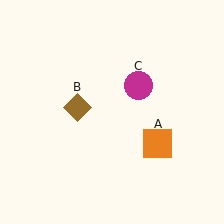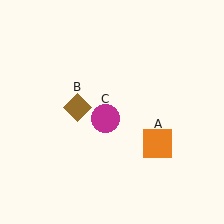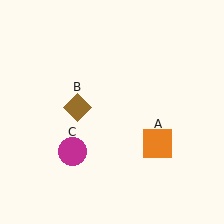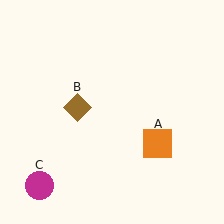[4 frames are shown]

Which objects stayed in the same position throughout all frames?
Orange square (object A) and brown diamond (object B) remained stationary.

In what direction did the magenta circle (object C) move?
The magenta circle (object C) moved down and to the left.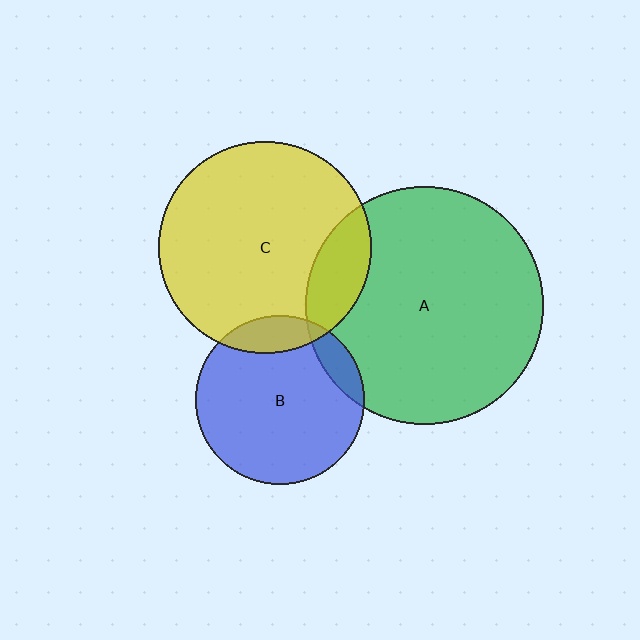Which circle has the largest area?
Circle A (green).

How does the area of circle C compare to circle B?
Approximately 1.6 times.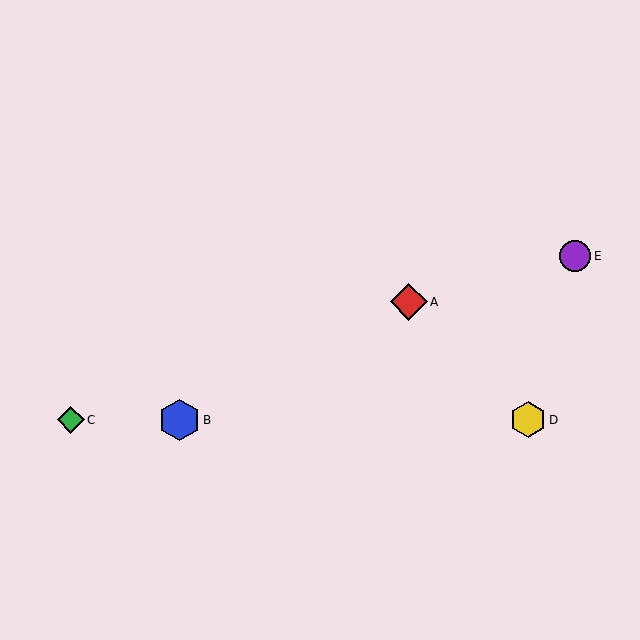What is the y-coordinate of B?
Object B is at y≈420.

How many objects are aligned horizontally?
3 objects (B, C, D) are aligned horizontally.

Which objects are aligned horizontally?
Objects B, C, D are aligned horizontally.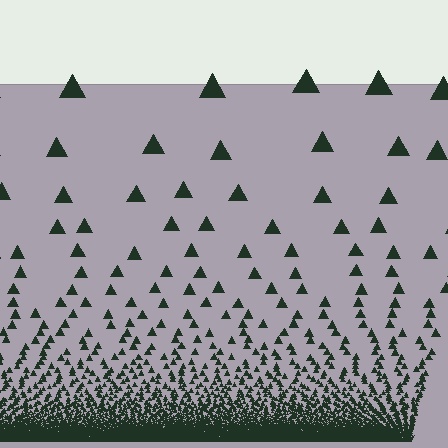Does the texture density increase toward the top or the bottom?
Density increases toward the bottom.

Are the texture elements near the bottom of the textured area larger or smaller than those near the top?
Smaller. The gradient is inverted — elements near the bottom are smaller and denser.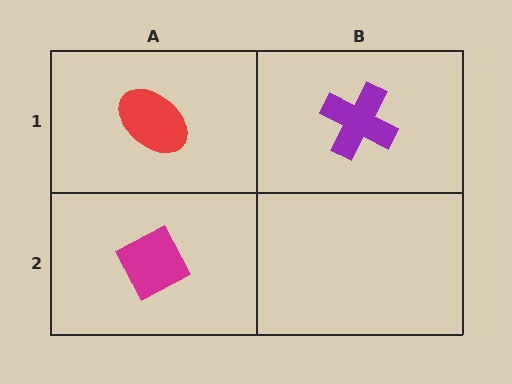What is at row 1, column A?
A red ellipse.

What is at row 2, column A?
A magenta diamond.